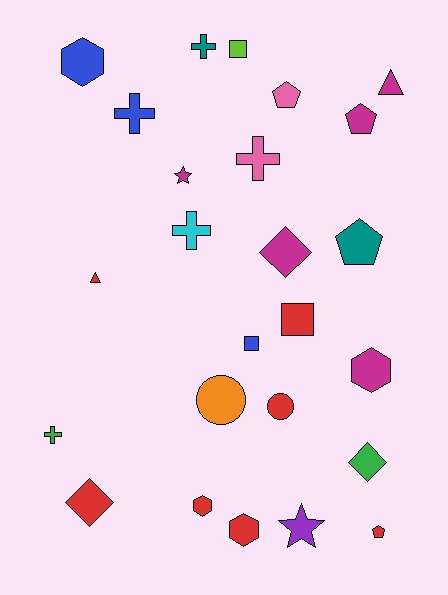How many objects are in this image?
There are 25 objects.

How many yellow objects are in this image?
There are no yellow objects.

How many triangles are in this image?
There are 2 triangles.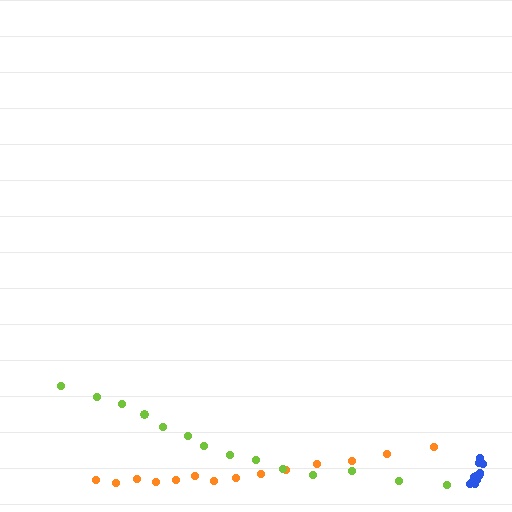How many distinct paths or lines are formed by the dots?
There are 3 distinct paths.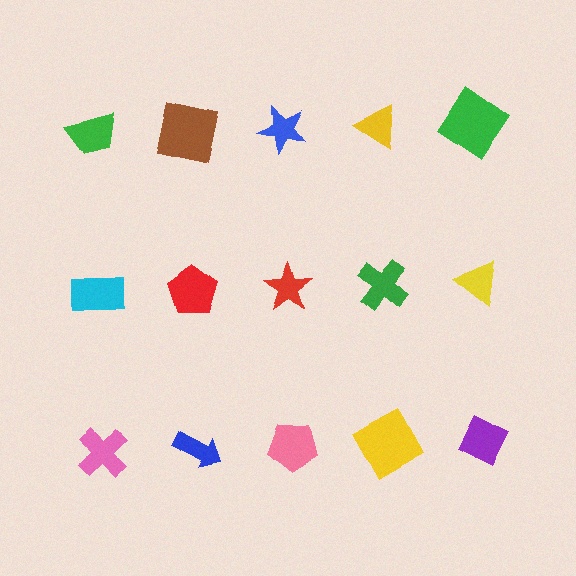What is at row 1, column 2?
A brown square.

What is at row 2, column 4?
A green cross.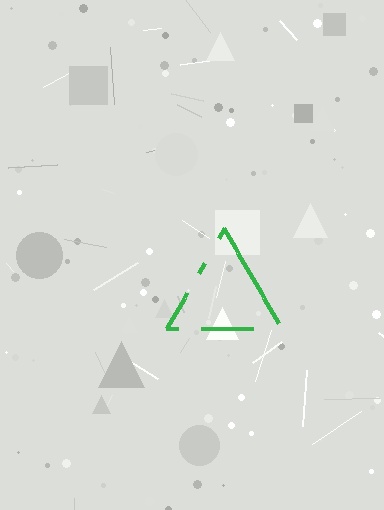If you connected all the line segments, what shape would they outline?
They would outline a triangle.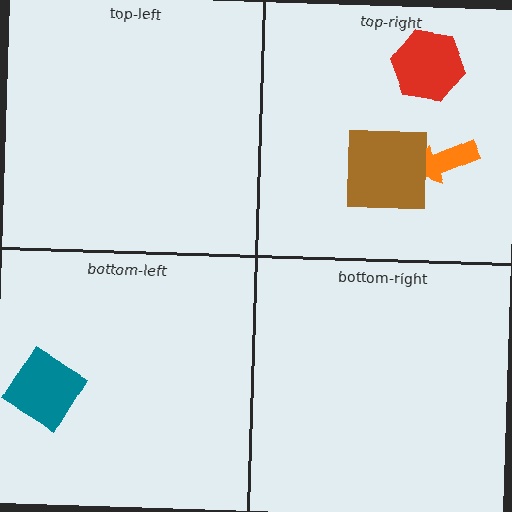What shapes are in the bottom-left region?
The teal diamond.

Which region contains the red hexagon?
The top-right region.